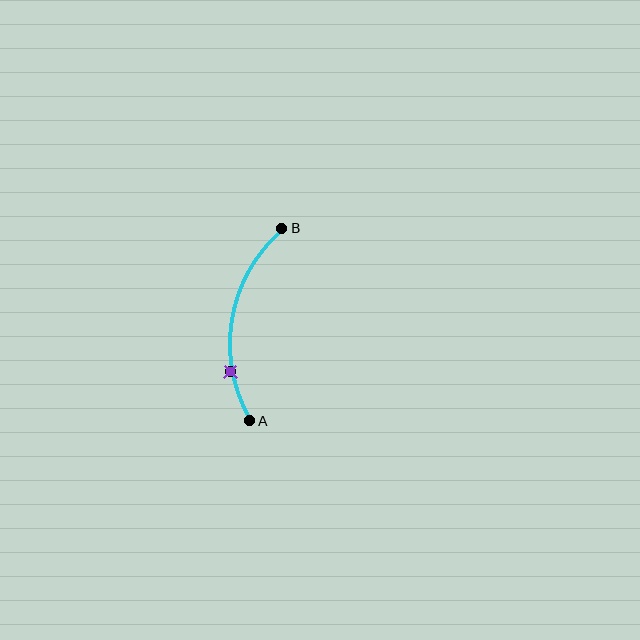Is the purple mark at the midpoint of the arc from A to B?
No. The purple mark lies on the arc but is closer to endpoint A. The arc midpoint would be at the point on the curve equidistant along the arc from both A and B.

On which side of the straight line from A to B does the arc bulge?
The arc bulges to the left of the straight line connecting A and B.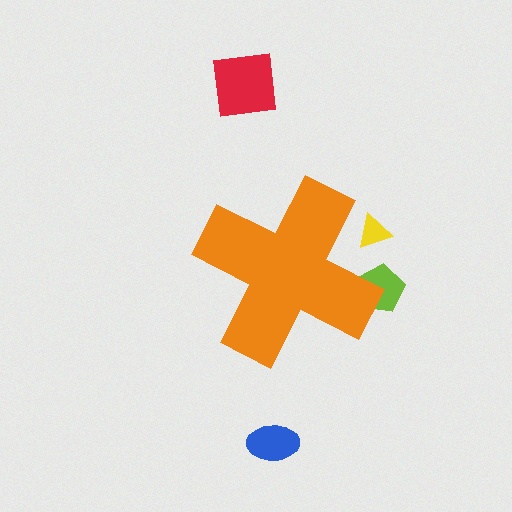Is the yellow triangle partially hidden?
Yes, the yellow triangle is partially hidden behind the orange cross.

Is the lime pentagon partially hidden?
Yes, the lime pentagon is partially hidden behind the orange cross.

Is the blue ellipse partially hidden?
No, the blue ellipse is fully visible.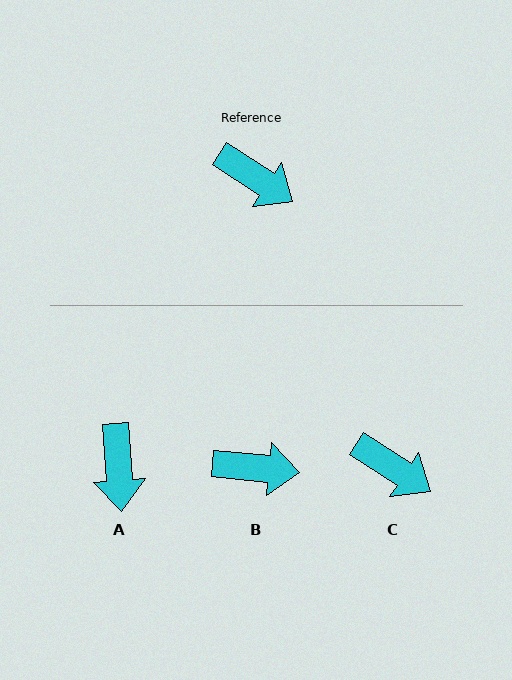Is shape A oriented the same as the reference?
No, it is off by about 53 degrees.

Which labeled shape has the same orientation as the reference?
C.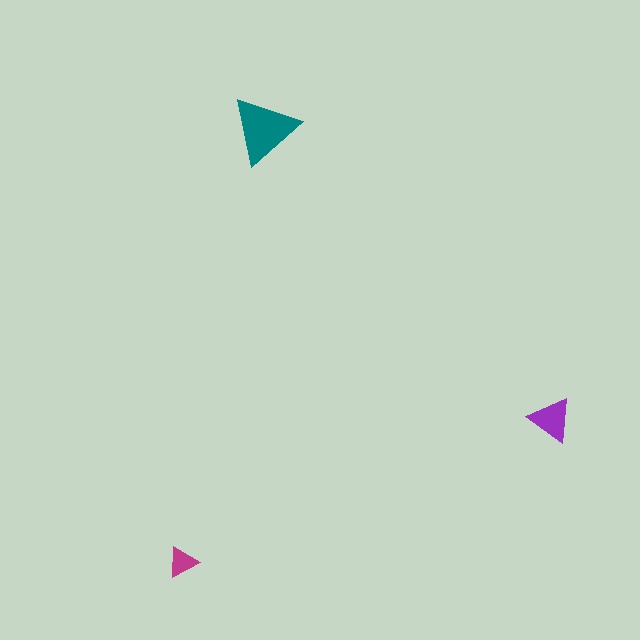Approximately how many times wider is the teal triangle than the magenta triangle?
About 2 times wider.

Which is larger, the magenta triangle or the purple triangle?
The purple one.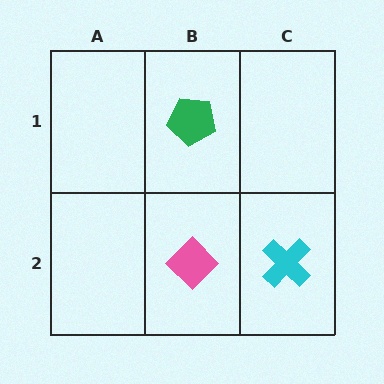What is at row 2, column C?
A cyan cross.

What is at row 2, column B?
A pink diamond.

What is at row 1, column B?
A green pentagon.